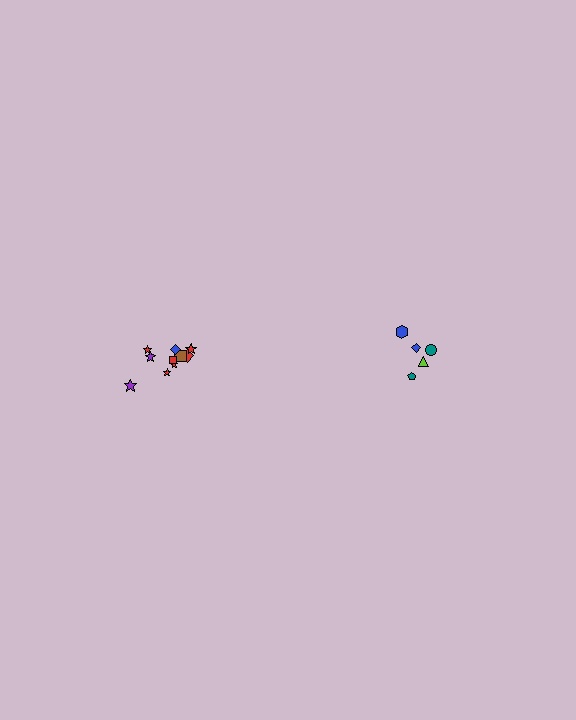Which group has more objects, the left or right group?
The left group.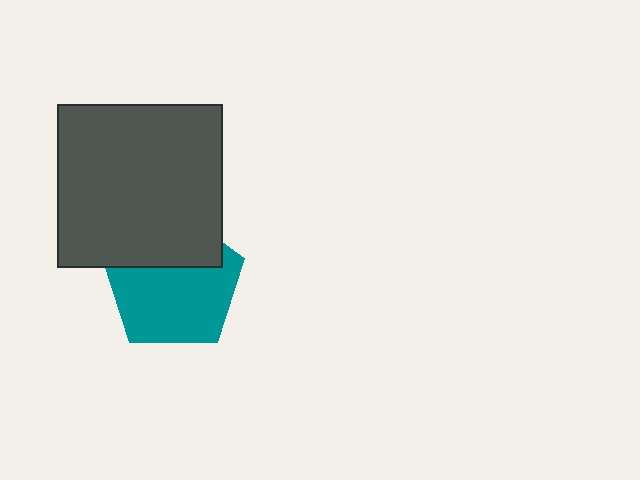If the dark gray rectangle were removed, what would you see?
You would see the complete teal pentagon.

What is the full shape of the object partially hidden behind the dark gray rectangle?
The partially hidden object is a teal pentagon.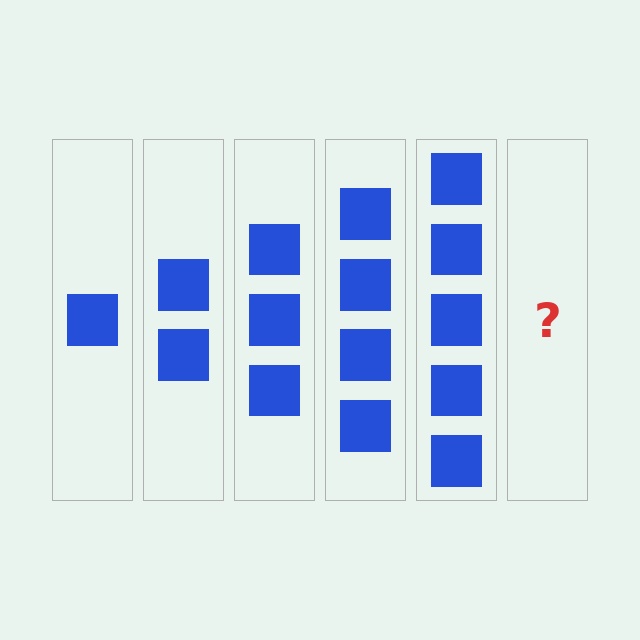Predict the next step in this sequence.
The next step is 6 squares.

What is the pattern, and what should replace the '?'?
The pattern is that each step adds one more square. The '?' should be 6 squares.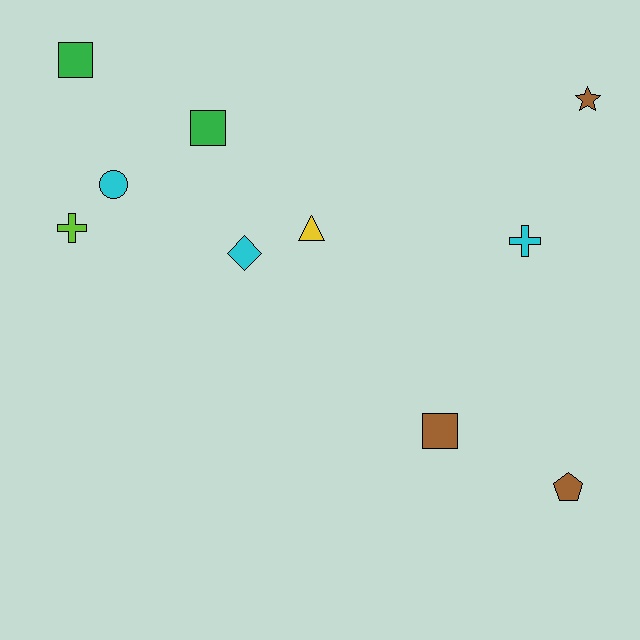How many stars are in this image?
There is 1 star.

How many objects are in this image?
There are 10 objects.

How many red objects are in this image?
There are no red objects.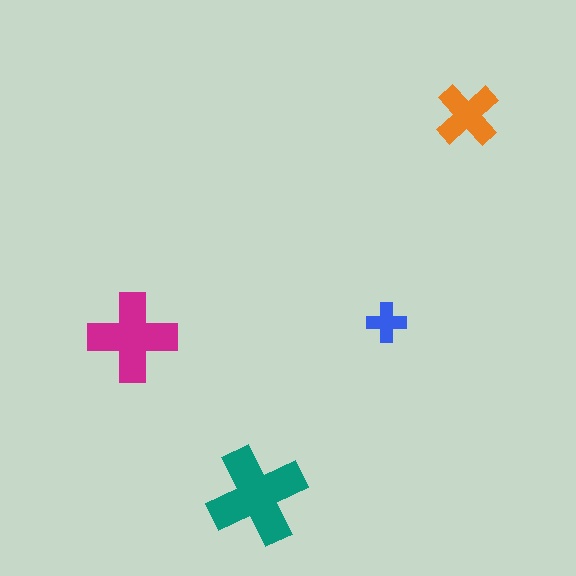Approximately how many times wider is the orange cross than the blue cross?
About 1.5 times wider.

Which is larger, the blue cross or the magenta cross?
The magenta one.